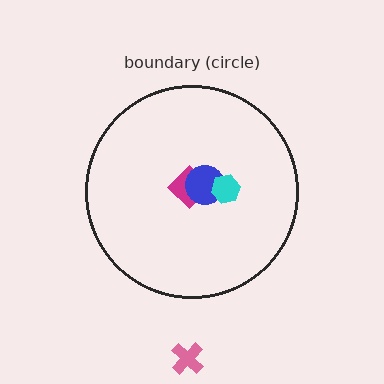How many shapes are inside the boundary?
3 inside, 1 outside.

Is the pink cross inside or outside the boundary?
Outside.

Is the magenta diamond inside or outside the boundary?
Inside.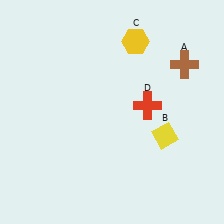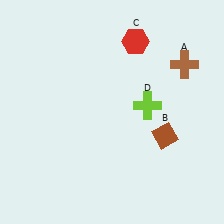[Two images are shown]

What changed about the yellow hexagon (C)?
In Image 1, C is yellow. In Image 2, it changed to red.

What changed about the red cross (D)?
In Image 1, D is red. In Image 2, it changed to lime.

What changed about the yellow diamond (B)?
In Image 1, B is yellow. In Image 2, it changed to brown.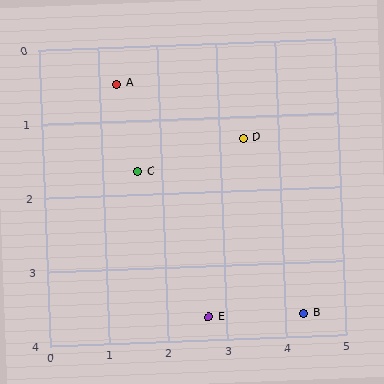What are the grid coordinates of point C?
Point C is at approximately (1.6, 1.7).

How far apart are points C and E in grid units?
Points C and E are about 2.3 grid units apart.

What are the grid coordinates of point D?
Point D is at approximately (3.4, 1.3).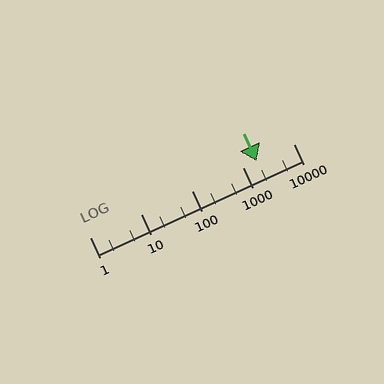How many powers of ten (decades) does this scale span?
The scale spans 4 decades, from 1 to 10000.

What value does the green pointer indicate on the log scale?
The pointer indicates approximately 1900.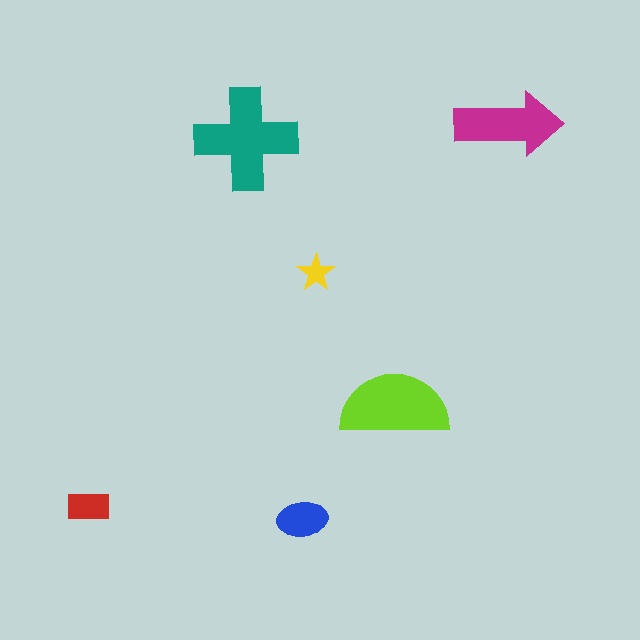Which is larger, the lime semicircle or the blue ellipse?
The lime semicircle.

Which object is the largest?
The teal cross.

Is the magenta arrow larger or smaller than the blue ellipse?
Larger.